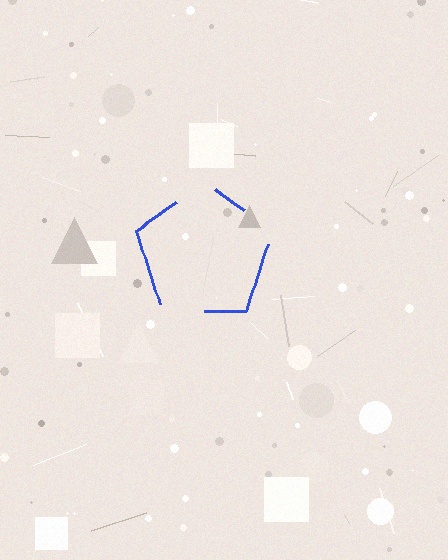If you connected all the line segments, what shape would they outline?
They would outline a pentagon.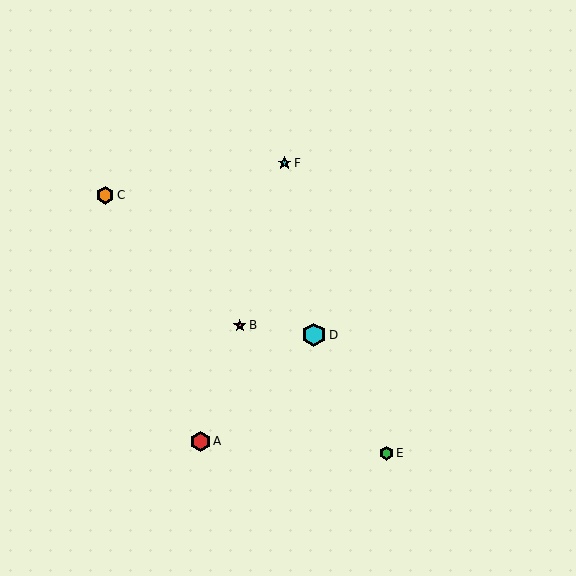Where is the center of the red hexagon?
The center of the red hexagon is at (200, 441).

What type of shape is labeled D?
Shape D is a cyan hexagon.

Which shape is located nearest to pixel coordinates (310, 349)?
The cyan hexagon (labeled D) at (314, 335) is nearest to that location.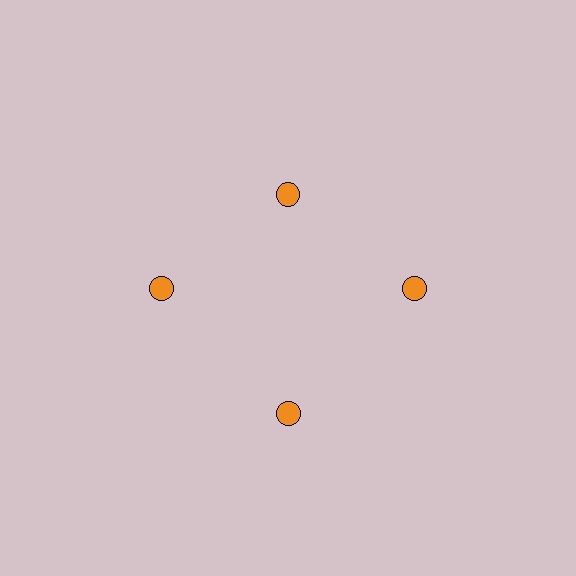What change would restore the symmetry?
The symmetry would be restored by moving it outward, back onto the ring so that all 4 circles sit at equal angles and equal distance from the center.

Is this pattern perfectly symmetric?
No. The 4 orange circles are arranged in a ring, but one element near the 12 o'clock position is pulled inward toward the center, breaking the 4-fold rotational symmetry.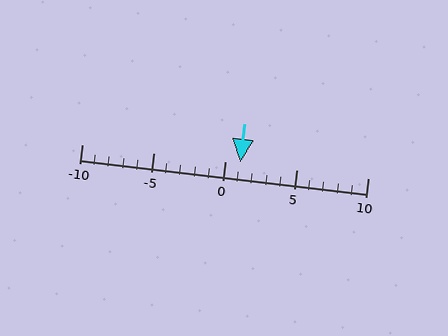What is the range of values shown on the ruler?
The ruler shows values from -10 to 10.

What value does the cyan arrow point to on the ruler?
The cyan arrow points to approximately 1.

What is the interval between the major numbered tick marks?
The major tick marks are spaced 5 units apart.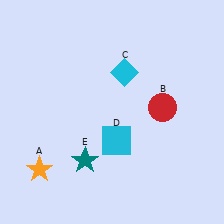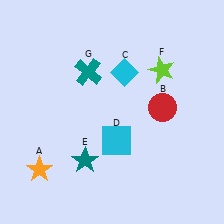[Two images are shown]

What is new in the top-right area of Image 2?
A lime star (F) was added in the top-right area of Image 2.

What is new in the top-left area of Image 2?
A teal cross (G) was added in the top-left area of Image 2.